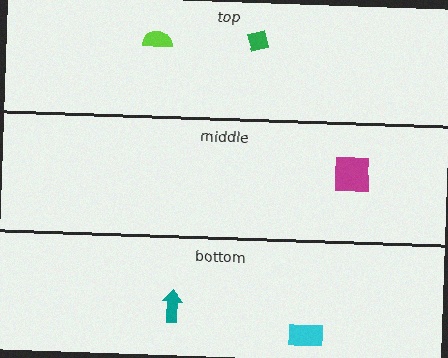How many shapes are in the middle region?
1.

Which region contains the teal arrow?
The bottom region.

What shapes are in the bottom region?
The cyan rectangle, the teal arrow.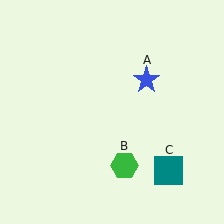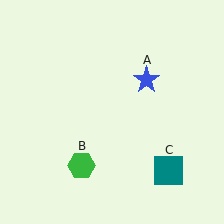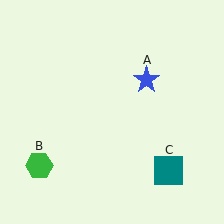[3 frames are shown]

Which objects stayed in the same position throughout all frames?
Blue star (object A) and teal square (object C) remained stationary.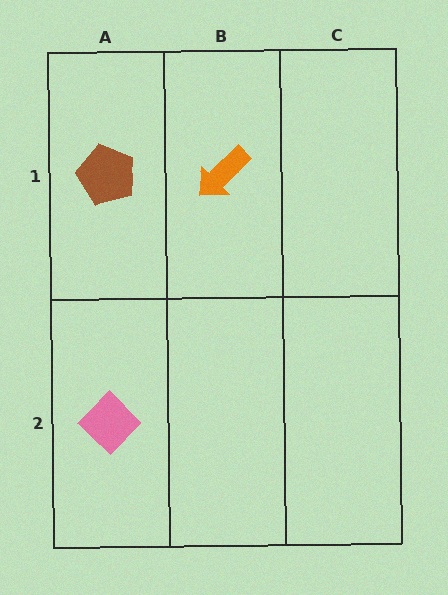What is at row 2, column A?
A pink diamond.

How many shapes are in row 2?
1 shape.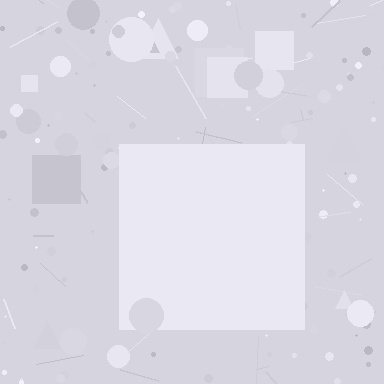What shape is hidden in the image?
A square is hidden in the image.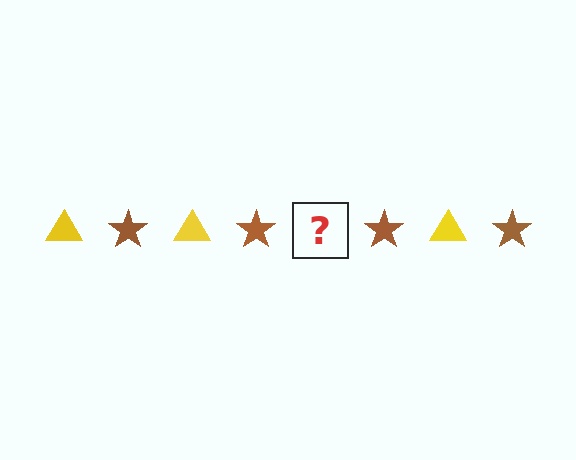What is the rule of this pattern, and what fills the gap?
The rule is that the pattern alternates between yellow triangle and brown star. The gap should be filled with a yellow triangle.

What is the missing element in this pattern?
The missing element is a yellow triangle.